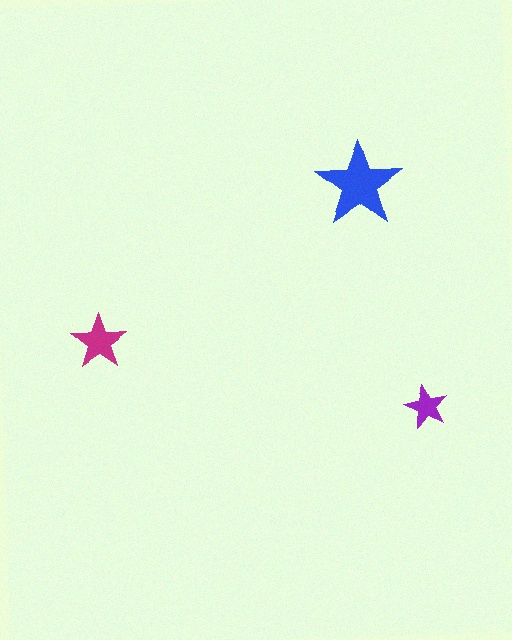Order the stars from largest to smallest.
the blue one, the magenta one, the purple one.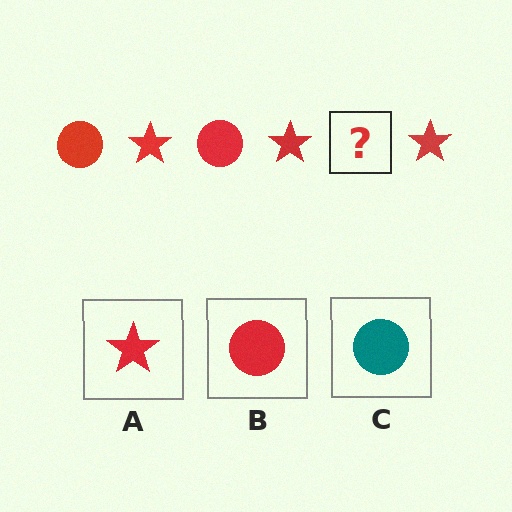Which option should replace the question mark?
Option B.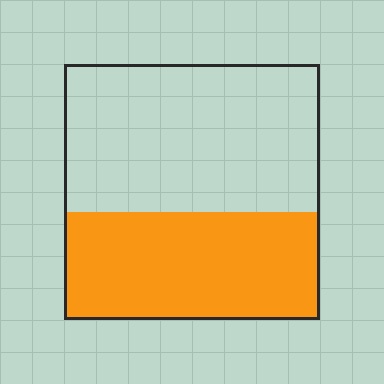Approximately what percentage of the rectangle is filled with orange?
Approximately 40%.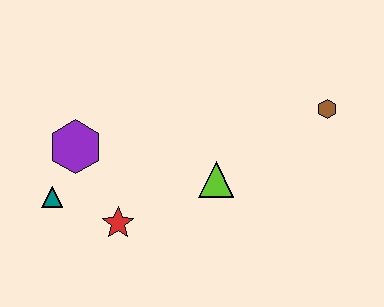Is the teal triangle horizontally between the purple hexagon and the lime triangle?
No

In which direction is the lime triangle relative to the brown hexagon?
The lime triangle is to the left of the brown hexagon.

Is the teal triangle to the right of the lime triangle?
No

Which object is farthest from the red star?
The brown hexagon is farthest from the red star.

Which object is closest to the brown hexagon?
The lime triangle is closest to the brown hexagon.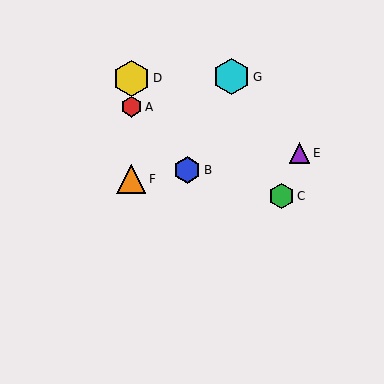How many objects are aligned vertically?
3 objects (A, D, F) are aligned vertically.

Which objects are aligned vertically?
Objects A, D, F are aligned vertically.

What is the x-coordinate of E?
Object E is at x≈300.